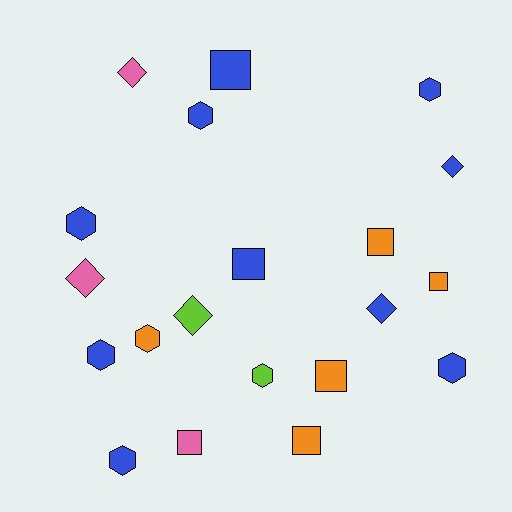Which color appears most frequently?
Blue, with 10 objects.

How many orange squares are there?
There are 4 orange squares.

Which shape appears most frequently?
Hexagon, with 8 objects.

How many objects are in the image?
There are 20 objects.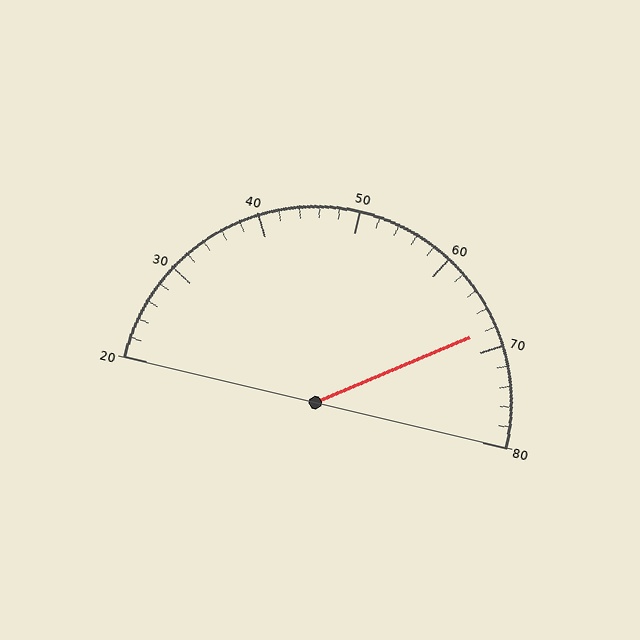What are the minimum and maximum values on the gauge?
The gauge ranges from 20 to 80.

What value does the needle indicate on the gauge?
The needle indicates approximately 68.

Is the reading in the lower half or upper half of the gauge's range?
The reading is in the upper half of the range (20 to 80).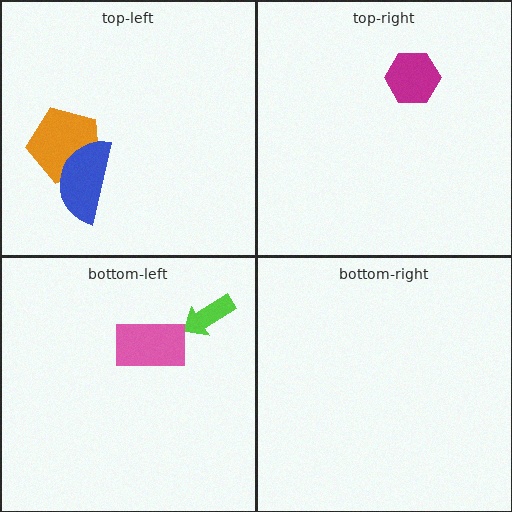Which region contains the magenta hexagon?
The top-right region.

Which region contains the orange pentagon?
The top-left region.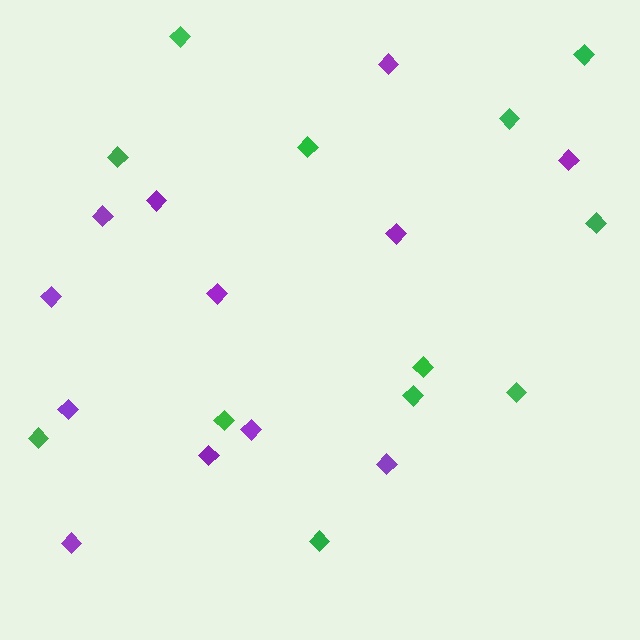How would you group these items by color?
There are 2 groups: one group of purple diamonds (12) and one group of green diamonds (12).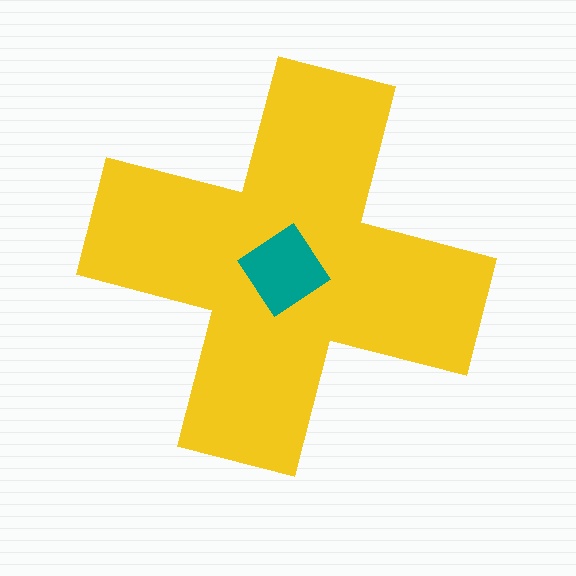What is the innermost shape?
The teal diamond.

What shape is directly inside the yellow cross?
The teal diamond.